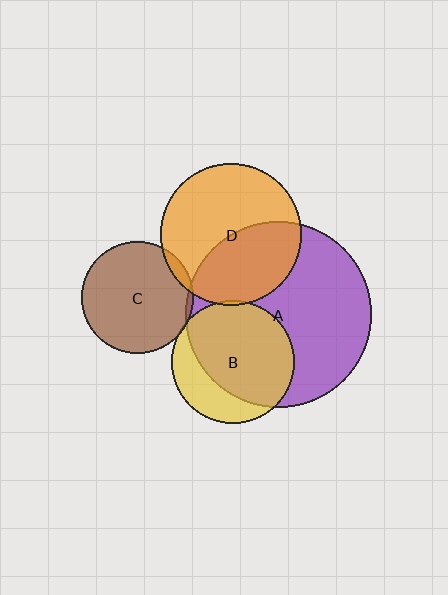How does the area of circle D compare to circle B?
Approximately 1.3 times.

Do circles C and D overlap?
Yes.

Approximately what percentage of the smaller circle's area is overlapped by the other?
Approximately 5%.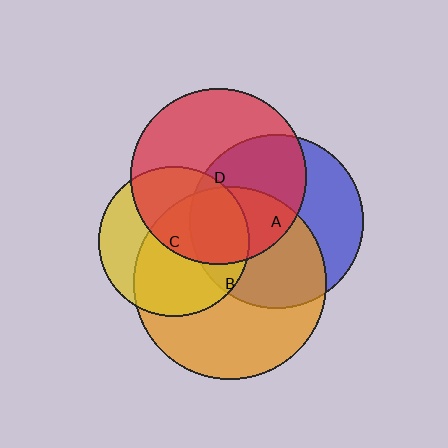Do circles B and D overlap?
Yes.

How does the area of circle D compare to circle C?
Approximately 1.4 times.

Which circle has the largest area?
Circle B (orange).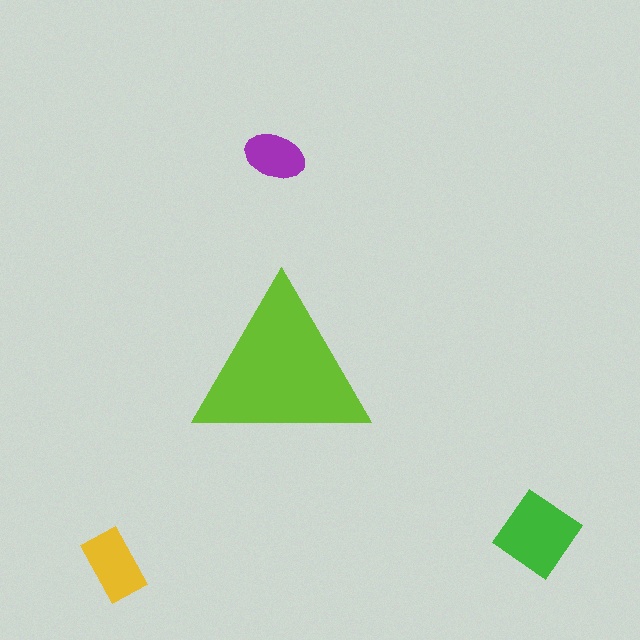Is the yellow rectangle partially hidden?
No, the yellow rectangle is fully visible.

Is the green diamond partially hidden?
No, the green diamond is fully visible.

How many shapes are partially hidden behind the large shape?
0 shapes are partially hidden.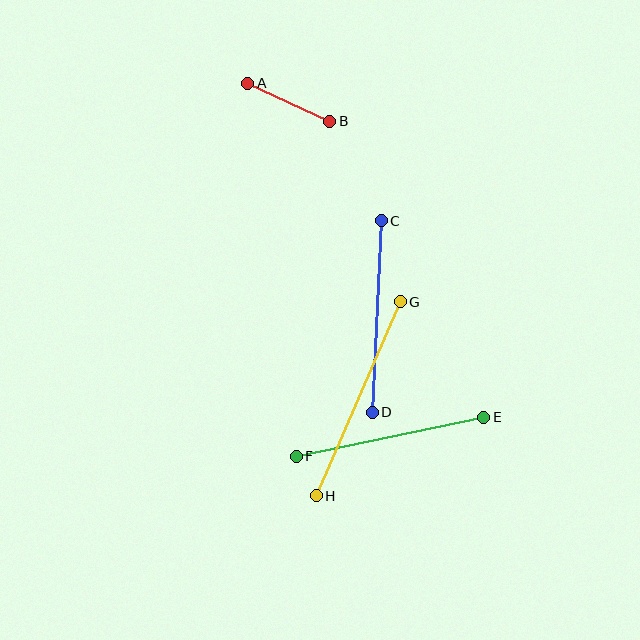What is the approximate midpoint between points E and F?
The midpoint is at approximately (390, 437) pixels.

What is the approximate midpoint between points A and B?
The midpoint is at approximately (289, 102) pixels.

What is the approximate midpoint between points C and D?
The midpoint is at approximately (377, 317) pixels.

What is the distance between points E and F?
The distance is approximately 191 pixels.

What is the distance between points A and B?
The distance is approximately 90 pixels.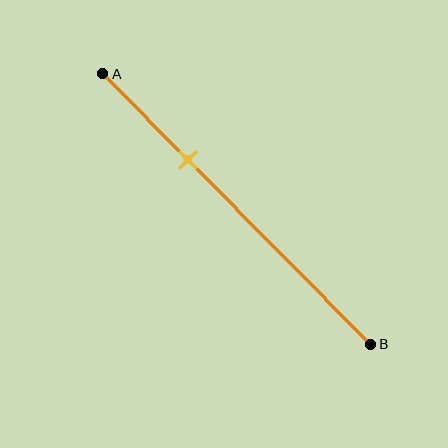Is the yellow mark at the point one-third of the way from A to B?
Yes, the mark is approximately at the one-third point.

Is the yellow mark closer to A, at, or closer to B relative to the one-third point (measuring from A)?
The yellow mark is approximately at the one-third point of segment AB.